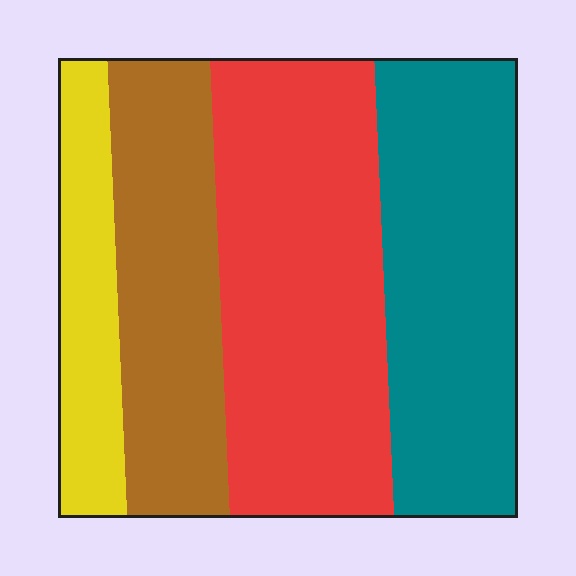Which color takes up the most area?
Red, at roughly 35%.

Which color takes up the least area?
Yellow, at roughly 15%.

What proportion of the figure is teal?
Teal takes up between a sixth and a third of the figure.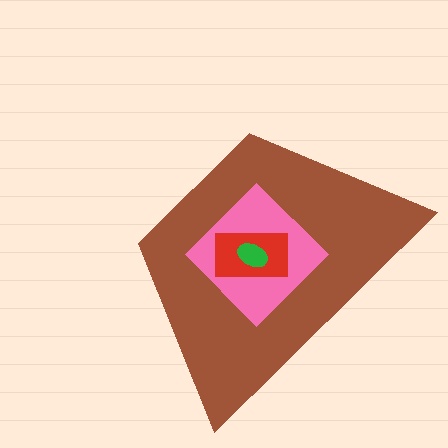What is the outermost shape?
The brown trapezoid.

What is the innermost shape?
The green ellipse.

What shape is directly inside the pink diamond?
The red rectangle.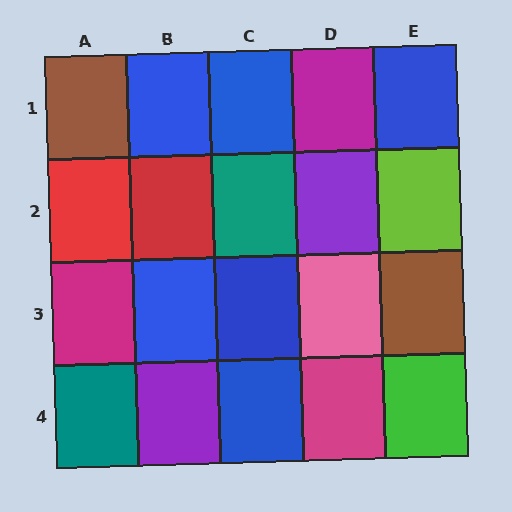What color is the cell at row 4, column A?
Teal.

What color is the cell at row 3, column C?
Blue.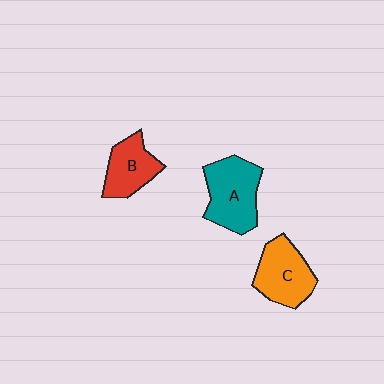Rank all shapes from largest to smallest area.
From largest to smallest: A (teal), C (orange), B (red).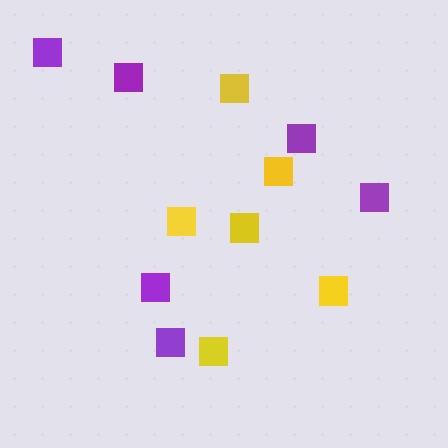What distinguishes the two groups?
There are 2 groups: one group of purple squares (6) and one group of yellow squares (6).